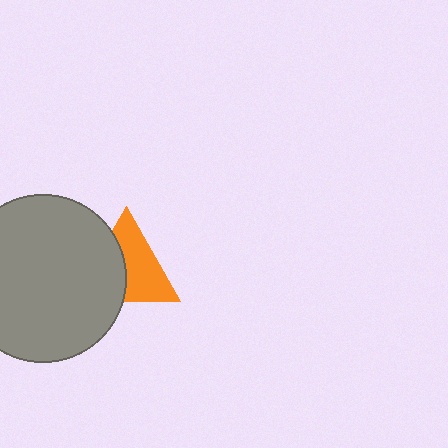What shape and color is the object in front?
The object in front is a gray circle.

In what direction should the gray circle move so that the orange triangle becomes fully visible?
The gray circle should move left. That is the shortest direction to clear the overlap and leave the orange triangle fully visible.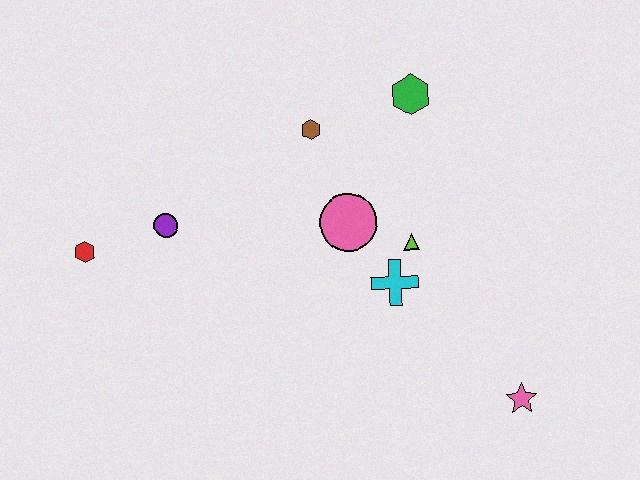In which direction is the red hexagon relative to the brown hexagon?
The red hexagon is to the left of the brown hexagon.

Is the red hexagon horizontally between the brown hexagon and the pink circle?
No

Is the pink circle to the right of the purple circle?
Yes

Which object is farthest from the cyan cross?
The red hexagon is farthest from the cyan cross.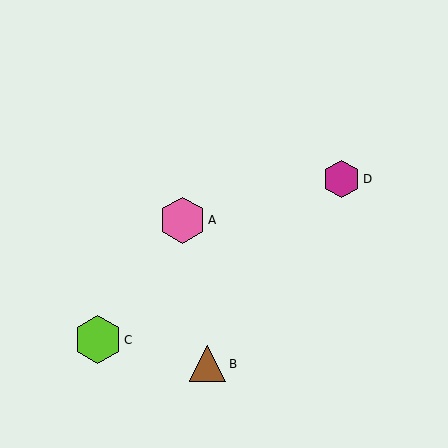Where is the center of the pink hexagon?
The center of the pink hexagon is at (182, 220).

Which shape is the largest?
The lime hexagon (labeled C) is the largest.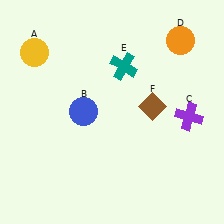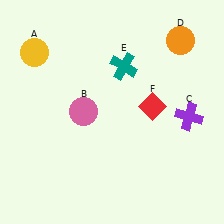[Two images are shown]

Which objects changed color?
B changed from blue to pink. F changed from brown to red.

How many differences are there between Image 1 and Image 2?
There are 2 differences between the two images.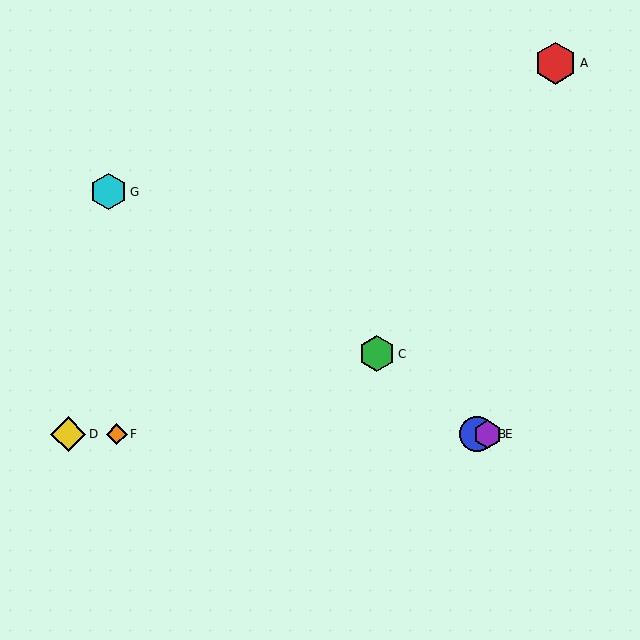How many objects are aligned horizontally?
4 objects (B, D, E, F) are aligned horizontally.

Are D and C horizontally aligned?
No, D is at y≈434 and C is at y≈354.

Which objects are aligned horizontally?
Objects B, D, E, F are aligned horizontally.